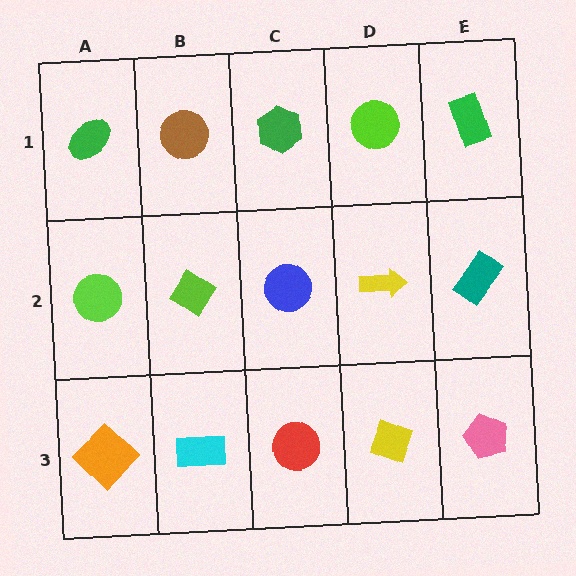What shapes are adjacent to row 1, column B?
A lime diamond (row 2, column B), a green ellipse (row 1, column A), a green hexagon (row 1, column C).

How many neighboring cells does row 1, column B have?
3.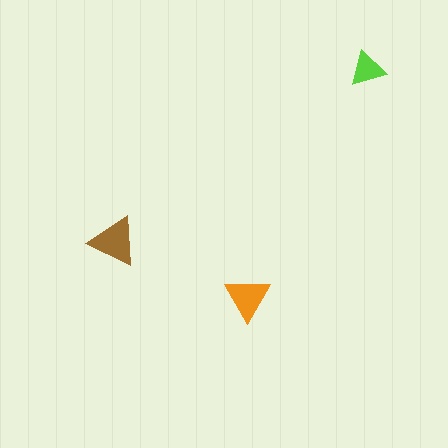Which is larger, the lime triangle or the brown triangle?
The brown one.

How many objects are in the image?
There are 3 objects in the image.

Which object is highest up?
The lime triangle is topmost.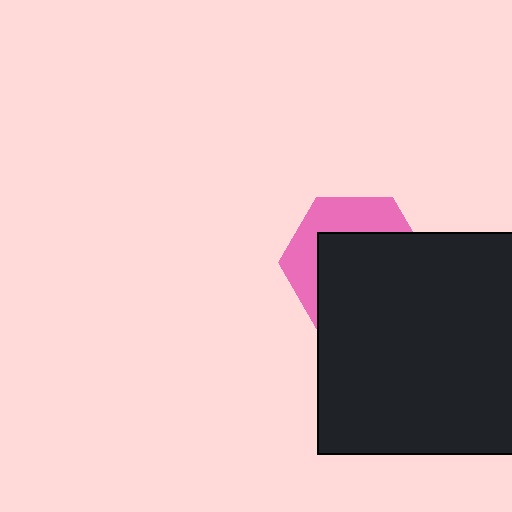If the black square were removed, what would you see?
You would see the complete pink hexagon.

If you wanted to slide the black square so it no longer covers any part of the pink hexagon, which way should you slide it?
Slide it down — that is the most direct way to separate the two shapes.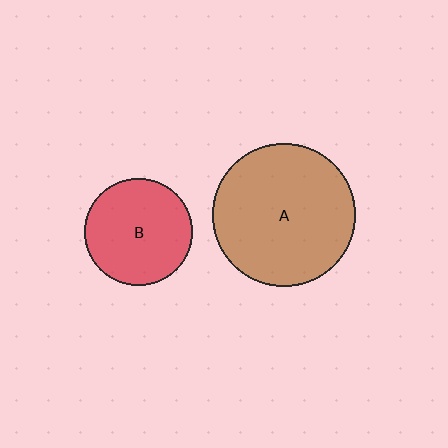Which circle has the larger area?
Circle A (brown).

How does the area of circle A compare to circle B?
Approximately 1.8 times.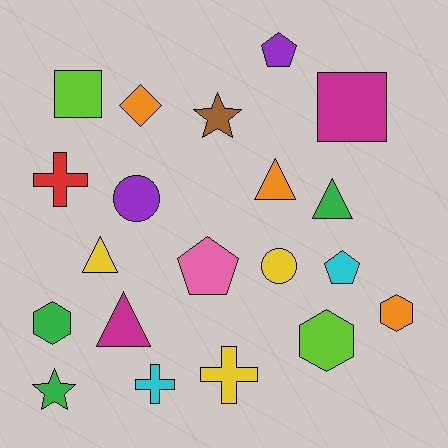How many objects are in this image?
There are 20 objects.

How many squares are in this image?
There are 2 squares.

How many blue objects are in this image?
There are no blue objects.